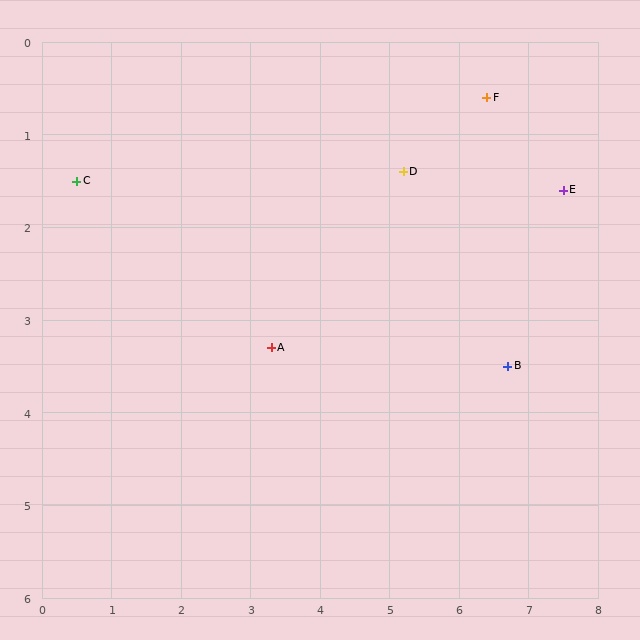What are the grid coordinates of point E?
Point E is at approximately (7.5, 1.6).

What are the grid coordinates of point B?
Point B is at approximately (6.7, 3.5).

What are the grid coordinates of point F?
Point F is at approximately (6.4, 0.6).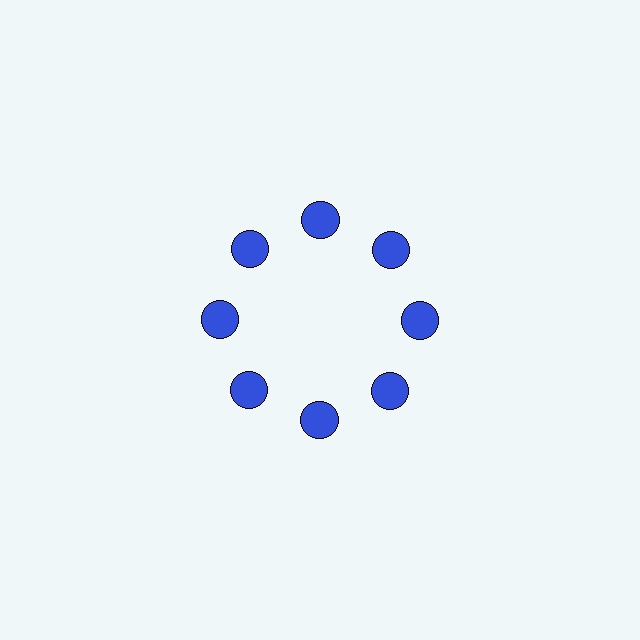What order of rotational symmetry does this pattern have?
This pattern has 8-fold rotational symmetry.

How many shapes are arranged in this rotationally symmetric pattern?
There are 8 shapes, arranged in 8 groups of 1.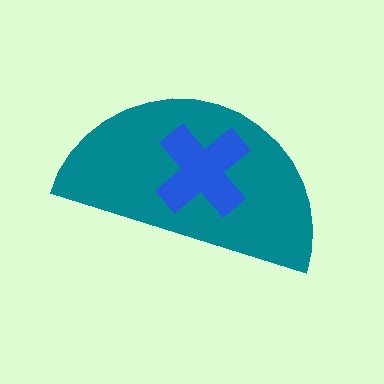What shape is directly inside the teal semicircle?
The blue cross.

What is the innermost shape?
The blue cross.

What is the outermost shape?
The teal semicircle.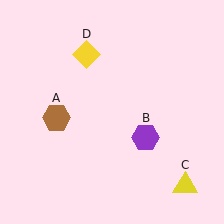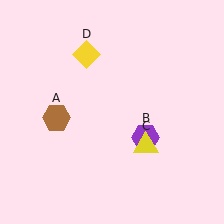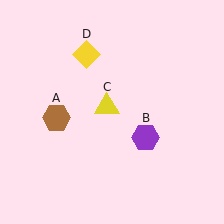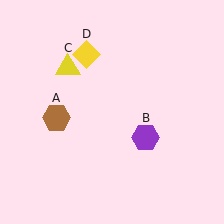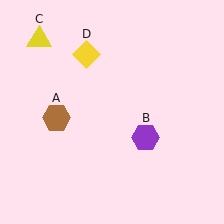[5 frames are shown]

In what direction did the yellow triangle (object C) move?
The yellow triangle (object C) moved up and to the left.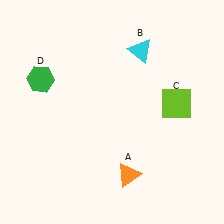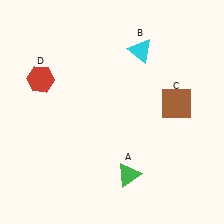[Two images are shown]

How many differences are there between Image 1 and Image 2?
There are 3 differences between the two images.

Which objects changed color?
A changed from orange to green. C changed from lime to brown. D changed from green to red.